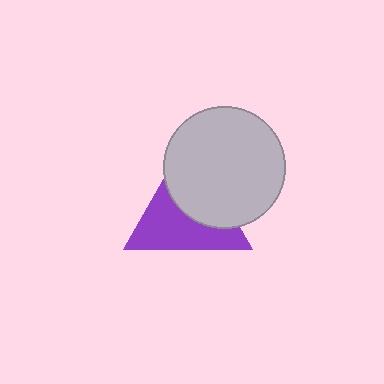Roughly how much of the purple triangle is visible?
About half of it is visible (roughly 54%).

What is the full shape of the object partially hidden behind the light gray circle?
The partially hidden object is a purple triangle.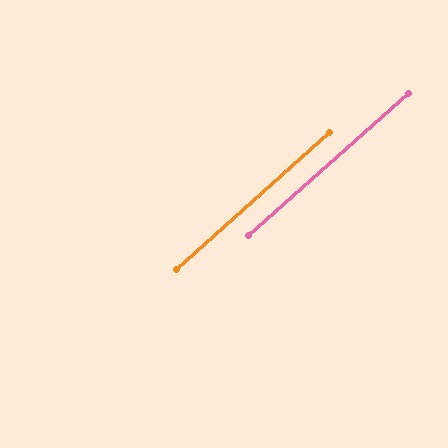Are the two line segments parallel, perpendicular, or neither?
Parallel — their directions differ by only 0.1°.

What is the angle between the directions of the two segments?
Approximately 0 degrees.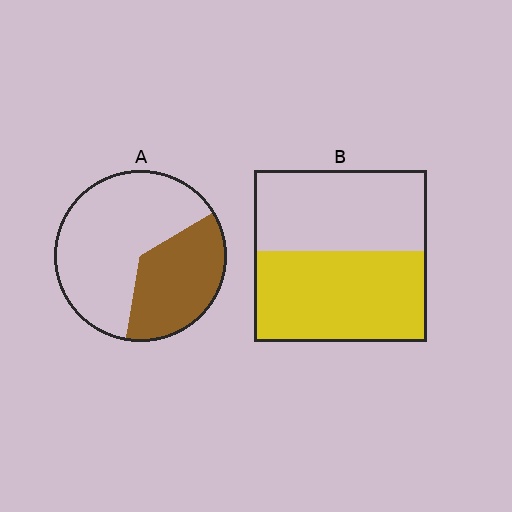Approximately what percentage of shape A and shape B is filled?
A is approximately 35% and B is approximately 55%.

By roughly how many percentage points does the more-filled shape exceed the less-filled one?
By roughly 15 percentage points (B over A).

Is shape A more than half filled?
No.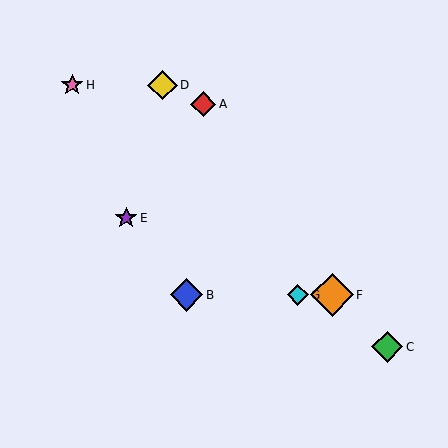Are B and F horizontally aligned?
Yes, both are at y≈295.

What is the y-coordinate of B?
Object B is at y≈295.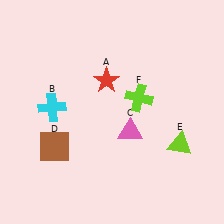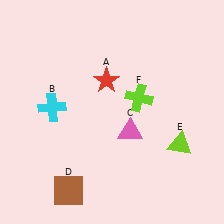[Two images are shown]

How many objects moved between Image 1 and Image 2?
1 object moved between the two images.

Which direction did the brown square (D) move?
The brown square (D) moved down.